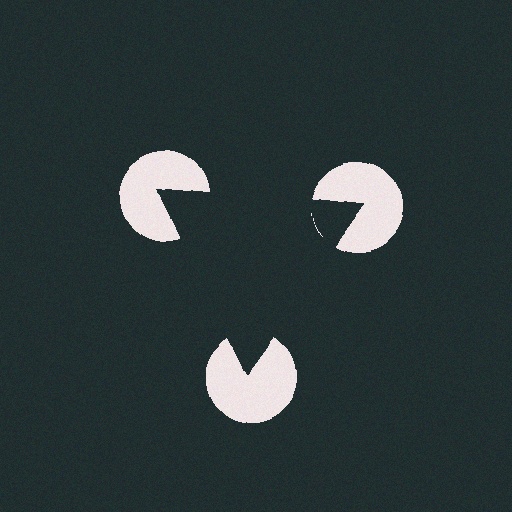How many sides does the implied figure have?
3 sides.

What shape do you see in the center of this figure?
An illusory triangle — its edges are inferred from the aligned wedge cuts in the pac-man discs, not physically drawn.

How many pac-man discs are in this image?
There are 3 — one at each vertex of the illusory triangle.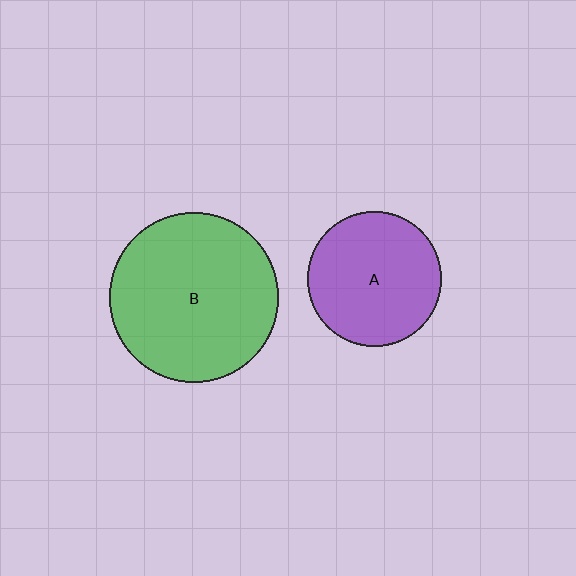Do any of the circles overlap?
No, none of the circles overlap.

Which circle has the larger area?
Circle B (green).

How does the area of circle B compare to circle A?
Approximately 1.6 times.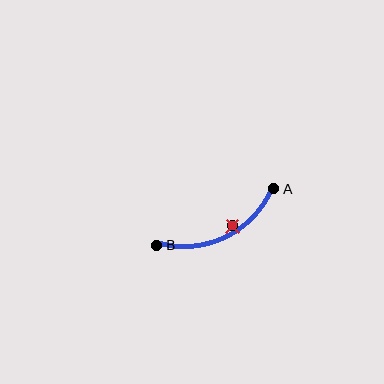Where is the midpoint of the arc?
The arc midpoint is the point on the curve farthest from the straight line joining A and B. It sits below that line.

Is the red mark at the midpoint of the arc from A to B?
No — the red mark does not lie on the arc at all. It sits slightly inside the curve.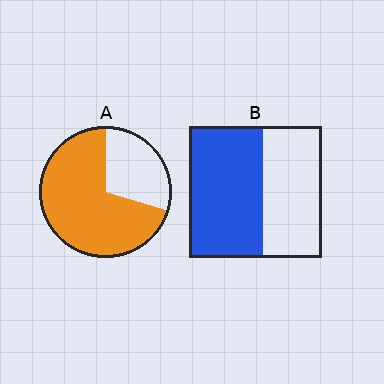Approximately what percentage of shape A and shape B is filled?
A is approximately 70% and B is approximately 55%.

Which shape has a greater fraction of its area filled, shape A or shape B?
Shape A.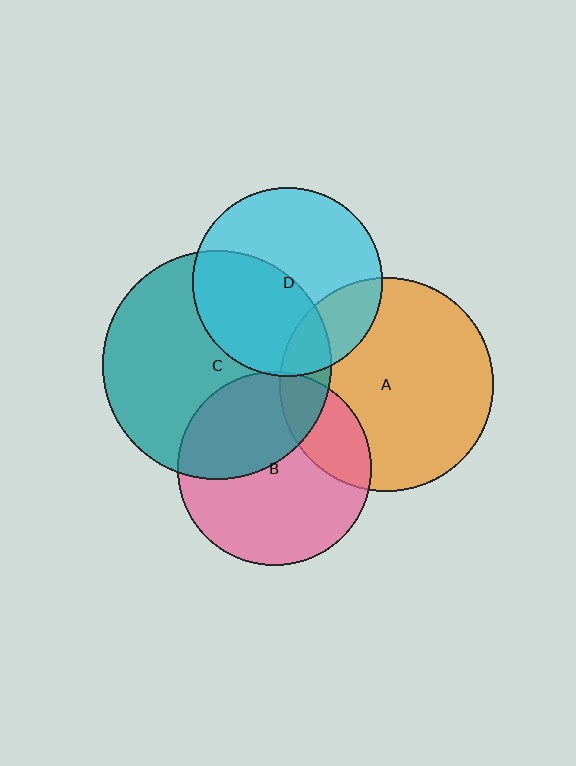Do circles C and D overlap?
Yes.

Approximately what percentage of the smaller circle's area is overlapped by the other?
Approximately 45%.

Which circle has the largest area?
Circle C (teal).